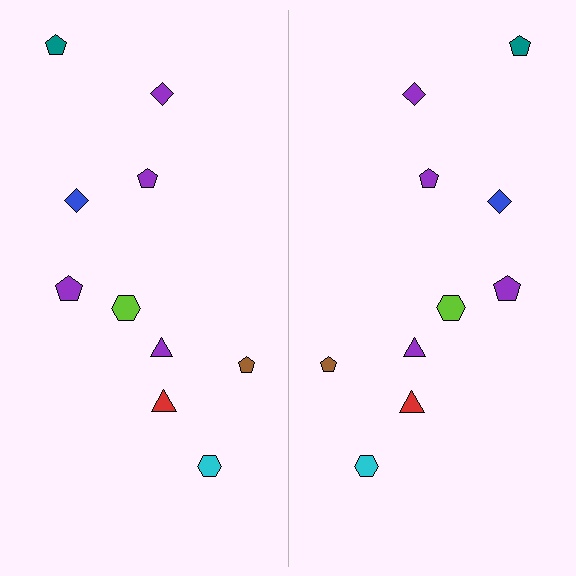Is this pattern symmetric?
Yes, this pattern has bilateral (reflection) symmetry.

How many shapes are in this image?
There are 20 shapes in this image.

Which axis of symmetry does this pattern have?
The pattern has a vertical axis of symmetry running through the center of the image.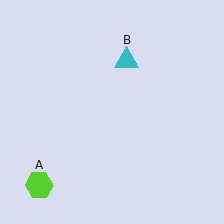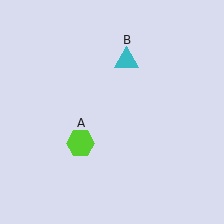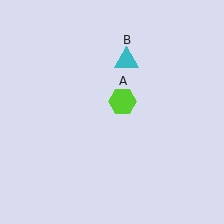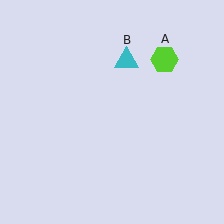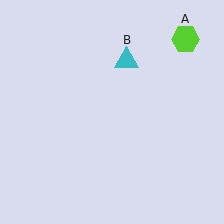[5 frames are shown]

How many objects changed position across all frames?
1 object changed position: lime hexagon (object A).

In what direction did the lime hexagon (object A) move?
The lime hexagon (object A) moved up and to the right.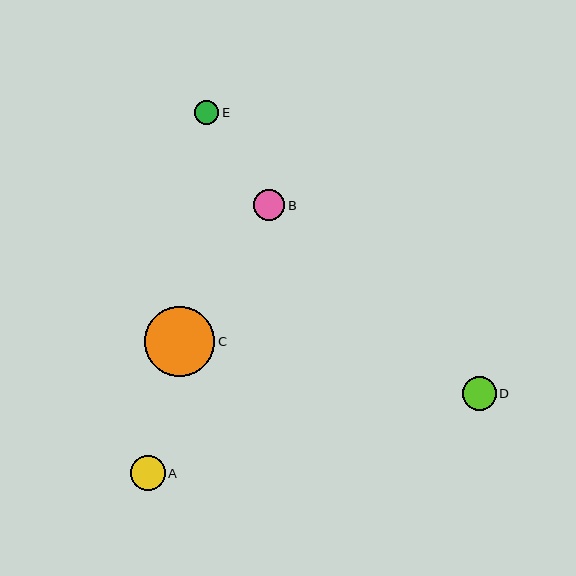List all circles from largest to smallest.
From largest to smallest: C, A, D, B, E.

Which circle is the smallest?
Circle E is the smallest with a size of approximately 24 pixels.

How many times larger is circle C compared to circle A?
Circle C is approximately 2.0 times the size of circle A.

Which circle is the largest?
Circle C is the largest with a size of approximately 70 pixels.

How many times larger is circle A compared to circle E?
Circle A is approximately 1.4 times the size of circle E.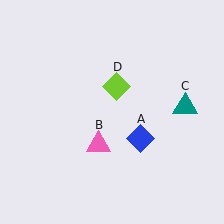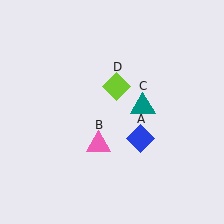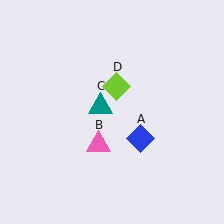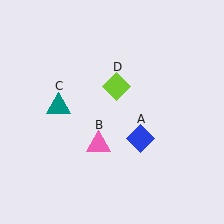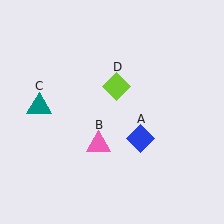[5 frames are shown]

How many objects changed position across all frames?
1 object changed position: teal triangle (object C).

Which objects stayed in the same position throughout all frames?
Blue diamond (object A) and pink triangle (object B) and lime diamond (object D) remained stationary.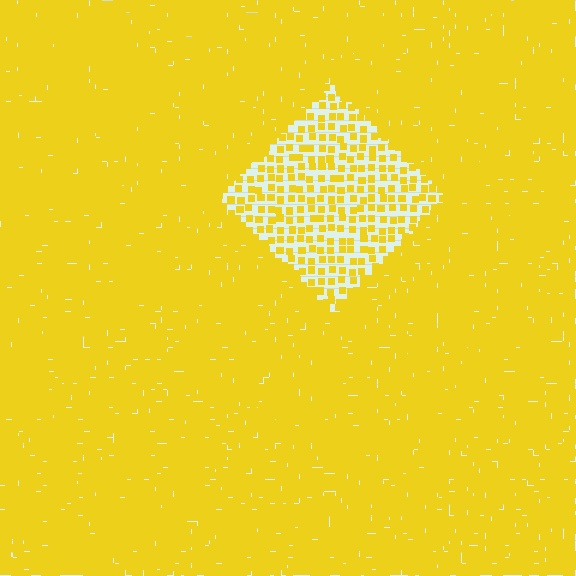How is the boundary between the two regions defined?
The boundary is defined by a change in element density (approximately 2.9x ratio). All elements are the same color, size, and shape.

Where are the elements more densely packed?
The elements are more densely packed outside the diamond boundary.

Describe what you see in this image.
The image contains small yellow elements arranged at two different densities. A diamond-shaped region is visible where the elements are less densely packed than the surrounding area.